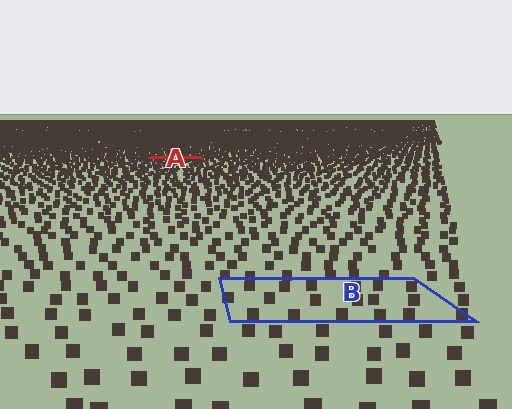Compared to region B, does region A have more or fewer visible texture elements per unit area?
Region A has more texture elements per unit area — they are packed more densely because it is farther away.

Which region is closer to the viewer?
Region B is closer. The texture elements there are larger and more spread out.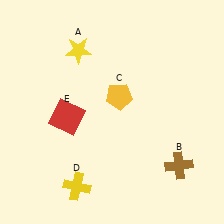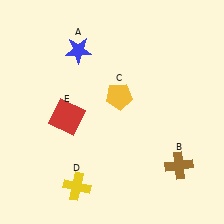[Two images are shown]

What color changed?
The star (A) changed from yellow in Image 1 to blue in Image 2.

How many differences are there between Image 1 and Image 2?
There is 1 difference between the two images.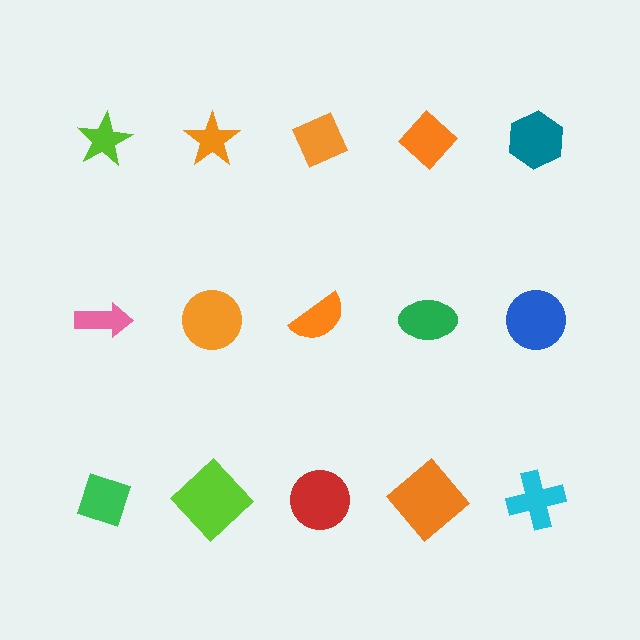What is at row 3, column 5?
A cyan cross.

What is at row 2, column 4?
A green ellipse.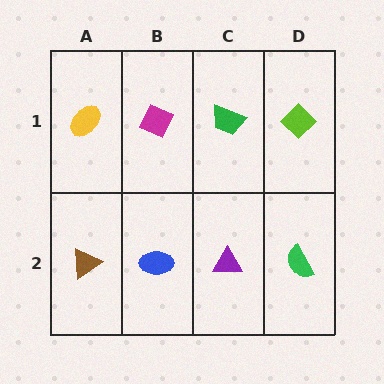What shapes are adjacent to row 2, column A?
A yellow ellipse (row 1, column A), a blue ellipse (row 2, column B).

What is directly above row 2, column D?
A lime diamond.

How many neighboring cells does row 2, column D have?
2.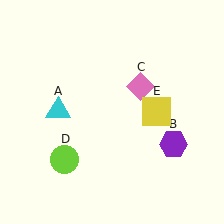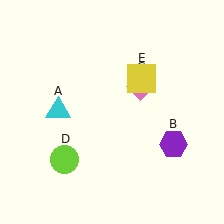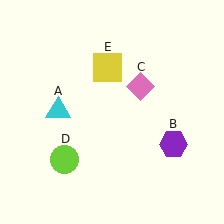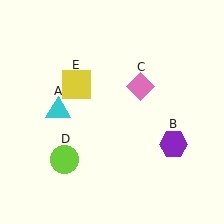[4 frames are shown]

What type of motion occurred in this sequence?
The yellow square (object E) rotated counterclockwise around the center of the scene.